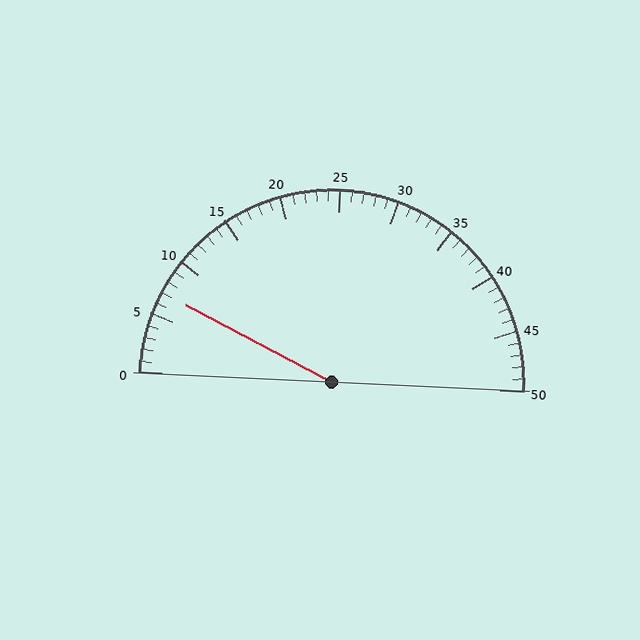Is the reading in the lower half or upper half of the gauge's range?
The reading is in the lower half of the range (0 to 50).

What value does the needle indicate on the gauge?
The needle indicates approximately 7.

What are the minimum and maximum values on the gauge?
The gauge ranges from 0 to 50.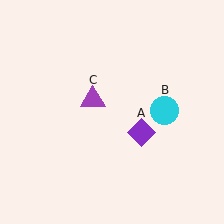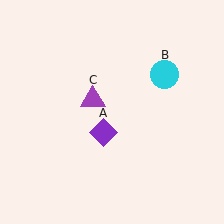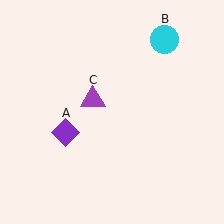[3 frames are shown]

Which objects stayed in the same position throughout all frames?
Purple triangle (object C) remained stationary.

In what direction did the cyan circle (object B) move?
The cyan circle (object B) moved up.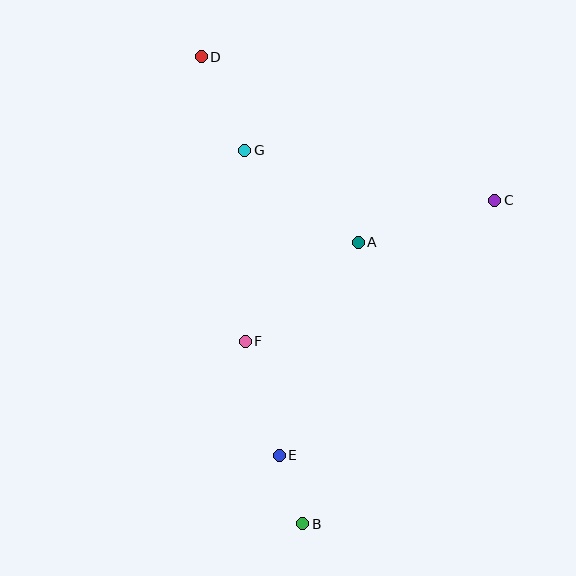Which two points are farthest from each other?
Points B and D are farthest from each other.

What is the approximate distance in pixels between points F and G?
The distance between F and G is approximately 191 pixels.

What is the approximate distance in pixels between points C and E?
The distance between C and E is approximately 334 pixels.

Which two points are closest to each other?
Points B and E are closest to each other.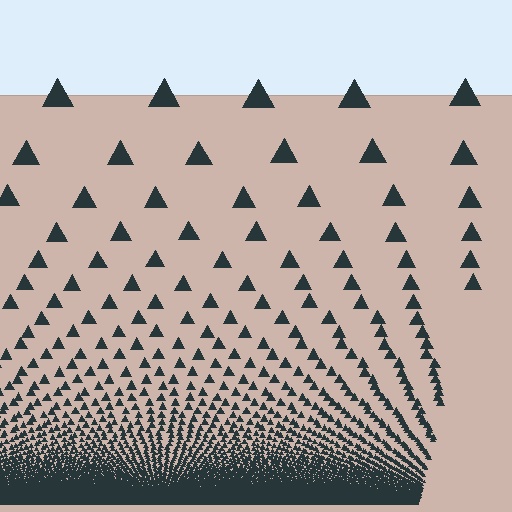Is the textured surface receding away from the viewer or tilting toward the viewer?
The surface appears to tilt toward the viewer. Texture elements get larger and sparser toward the top.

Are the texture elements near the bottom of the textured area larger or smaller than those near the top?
Smaller. The gradient is inverted — elements near the bottom are smaller and denser.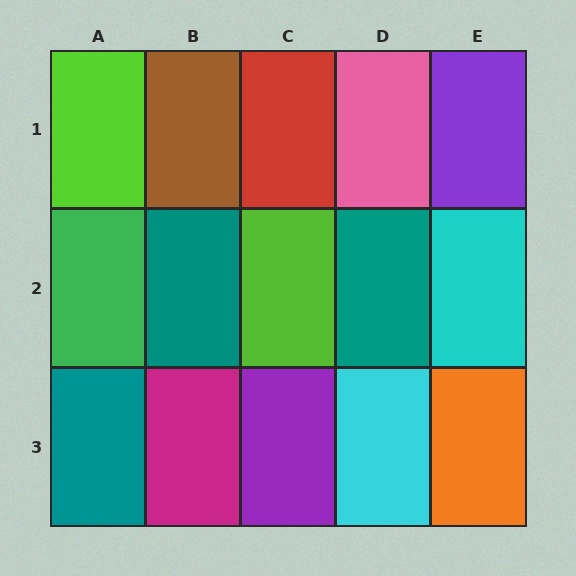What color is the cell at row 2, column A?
Green.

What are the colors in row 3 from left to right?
Teal, magenta, purple, cyan, orange.